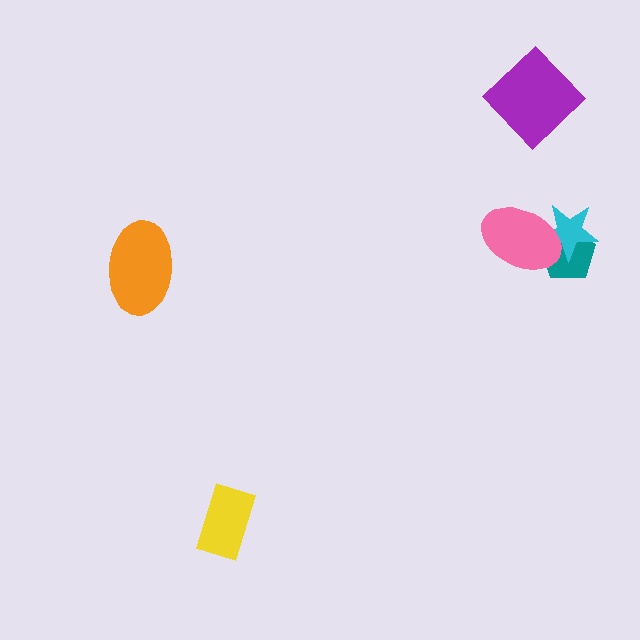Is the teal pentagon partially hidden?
Yes, it is partially covered by another shape.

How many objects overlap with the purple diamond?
0 objects overlap with the purple diamond.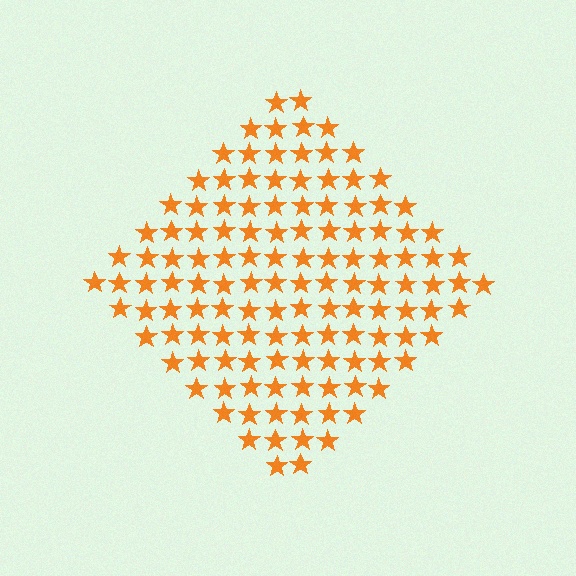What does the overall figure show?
The overall figure shows a diamond.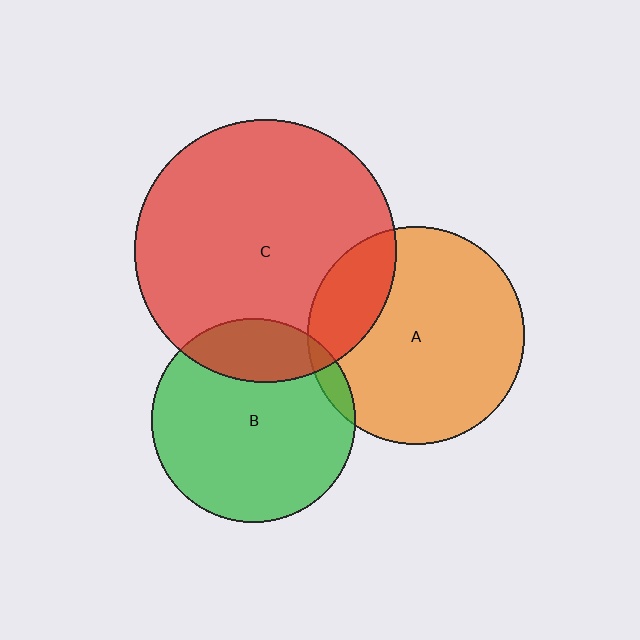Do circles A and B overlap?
Yes.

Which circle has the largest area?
Circle C (red).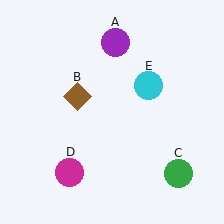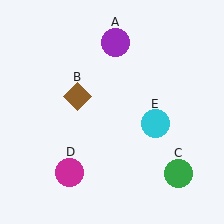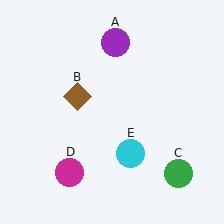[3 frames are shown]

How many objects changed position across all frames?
1 object changed position: cyan circle (object E).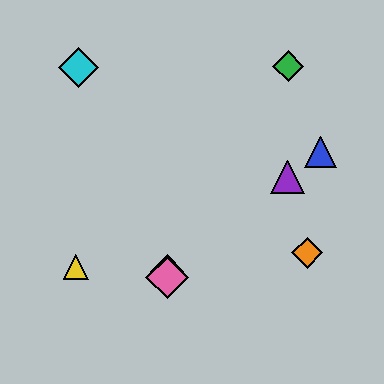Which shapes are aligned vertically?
The red diamond, the pink diamond are aligned vertically.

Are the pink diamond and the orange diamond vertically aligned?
No, the pink diamond is at x≈167 and the orange diamond is at x≈307.